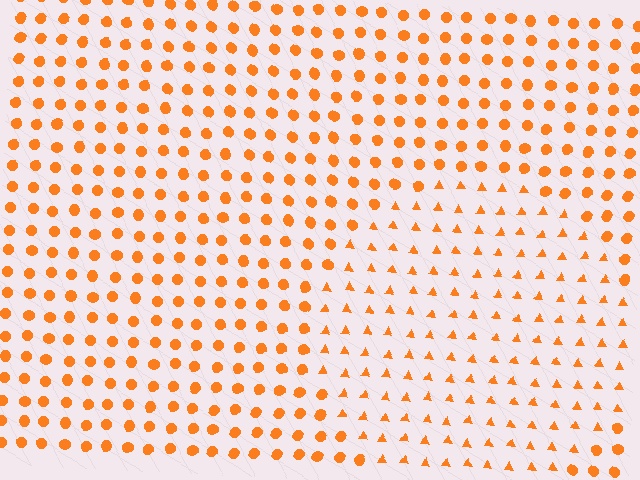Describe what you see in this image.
The image is filled with small orange elements arranged in a uniform grid. A circle-shaped region contains triangles, while the surrounding area contains circles. The boundary is defined purely by the change in element shape.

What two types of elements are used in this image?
The image uses triangles inside the circle region and circles outside it.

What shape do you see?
I see a circle.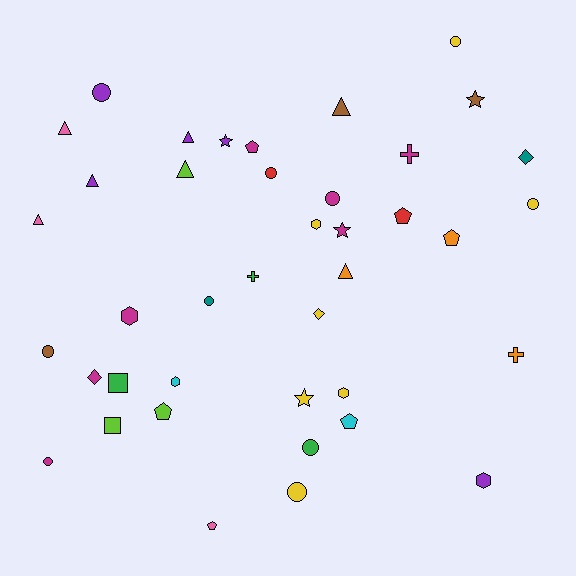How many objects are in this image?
There are 40 objects.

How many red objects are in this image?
There are 2 red objects.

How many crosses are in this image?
There are 3 crosses.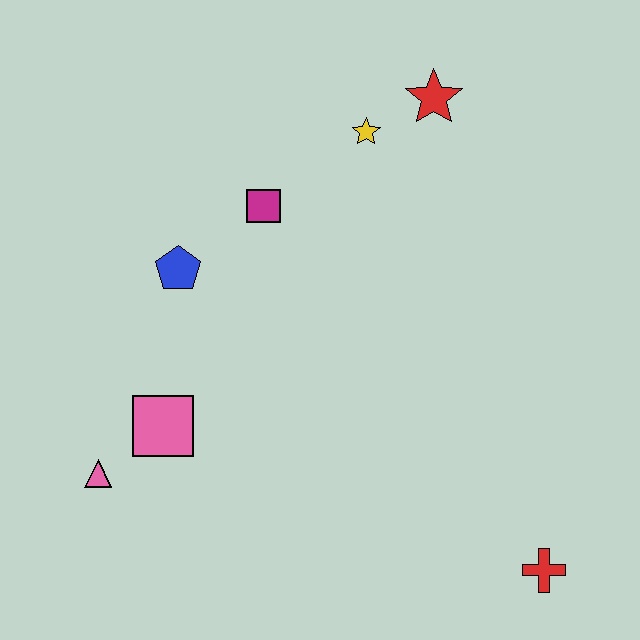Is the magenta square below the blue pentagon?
No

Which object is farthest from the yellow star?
The red cross is farthest from the yellow star.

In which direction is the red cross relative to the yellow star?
The red cross is below the yellow star.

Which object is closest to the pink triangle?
The pink square is closest to the pink triangle.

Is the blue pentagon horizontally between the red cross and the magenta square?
No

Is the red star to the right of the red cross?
No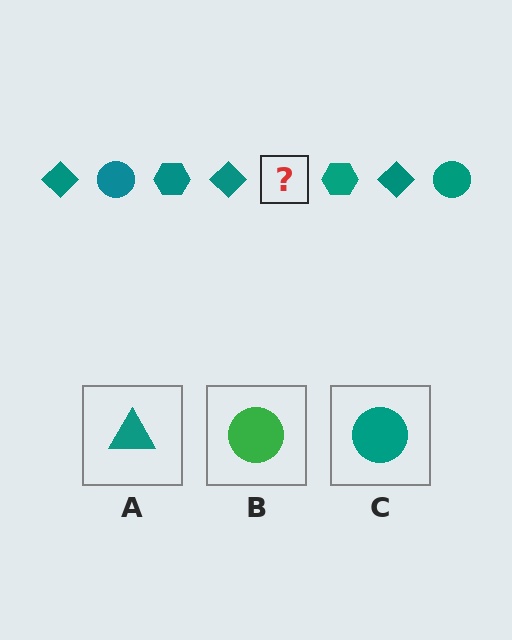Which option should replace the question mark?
Option C.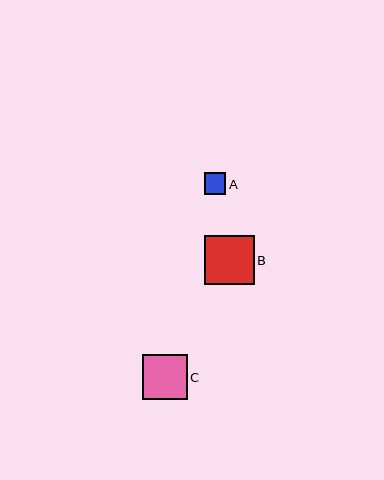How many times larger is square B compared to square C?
Square B is approximately 1.1 times the size of square C.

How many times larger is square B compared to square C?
Square B is approximately 1.1 times the size of square C.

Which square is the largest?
Square B is the largest with a size of approximately 50 pixels.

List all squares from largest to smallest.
From largest to smallest: B, C, A.